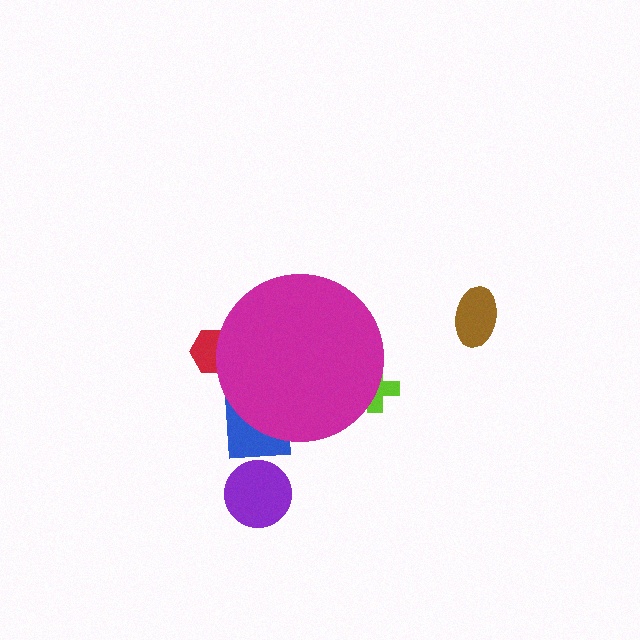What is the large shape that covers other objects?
A magenta circle.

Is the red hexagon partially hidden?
Yes, the red hexagon is partially hidden behind the magenta circle.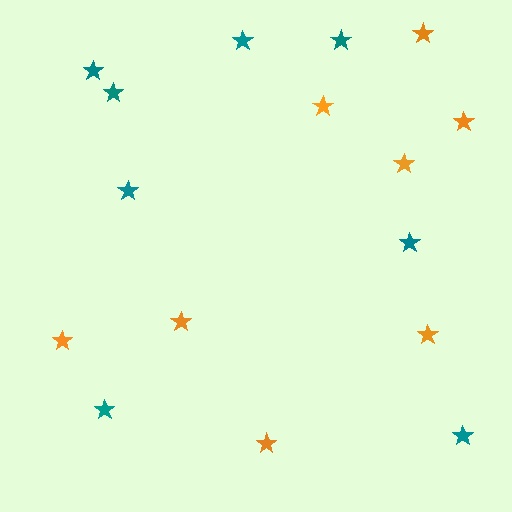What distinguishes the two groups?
There are 2 groups: one group of teal stars (8) and one group of orange stars (8).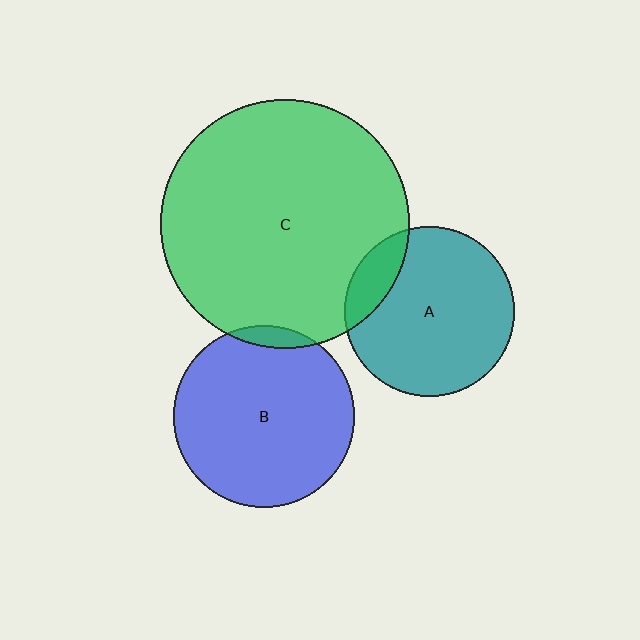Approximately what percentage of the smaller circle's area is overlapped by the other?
Approximately 15%.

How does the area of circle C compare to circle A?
Approximately 2.1 times.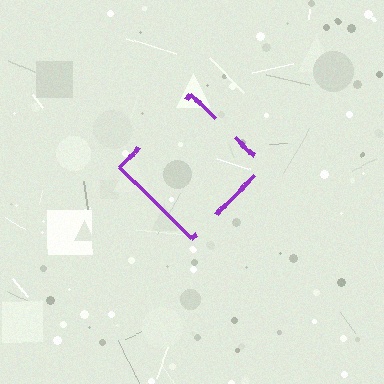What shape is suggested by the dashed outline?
The dashed outline suggests a diamond.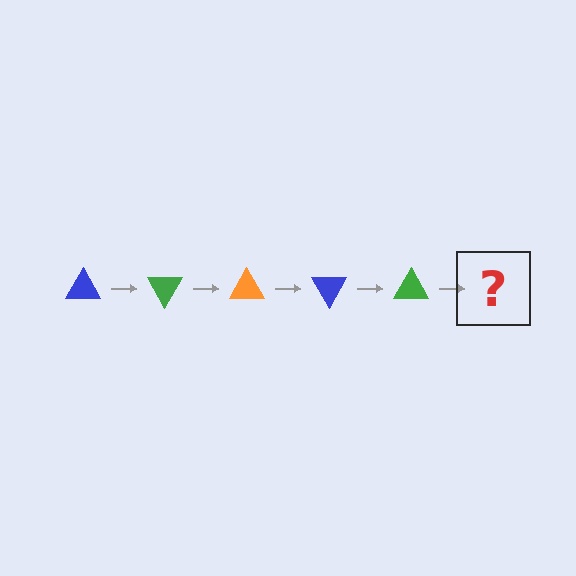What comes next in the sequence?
The next element should be an orange triangle, rotated 300 degrees from the start.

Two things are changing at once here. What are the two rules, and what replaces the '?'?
The two rules are that it rotates 60 degrees each step and the color cycles through blue, green, and orange. The '?' should be an orange triangle, rotated 300 degrees from the start.